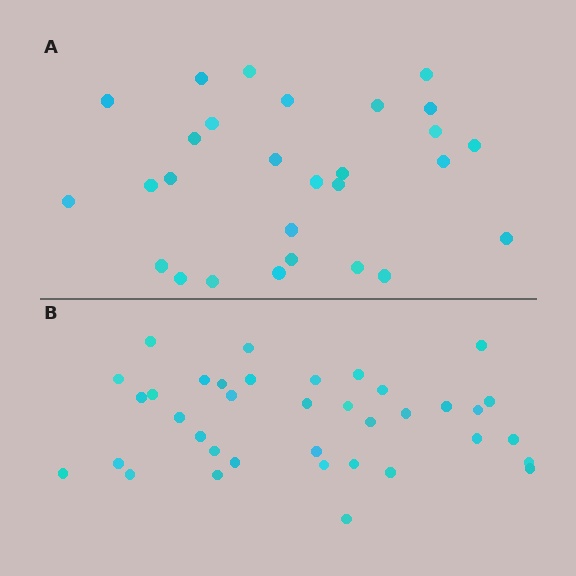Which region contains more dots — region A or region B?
Region B (the bottom region) has more dots.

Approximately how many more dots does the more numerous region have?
Region B has roughly 8 or so more dots than region A.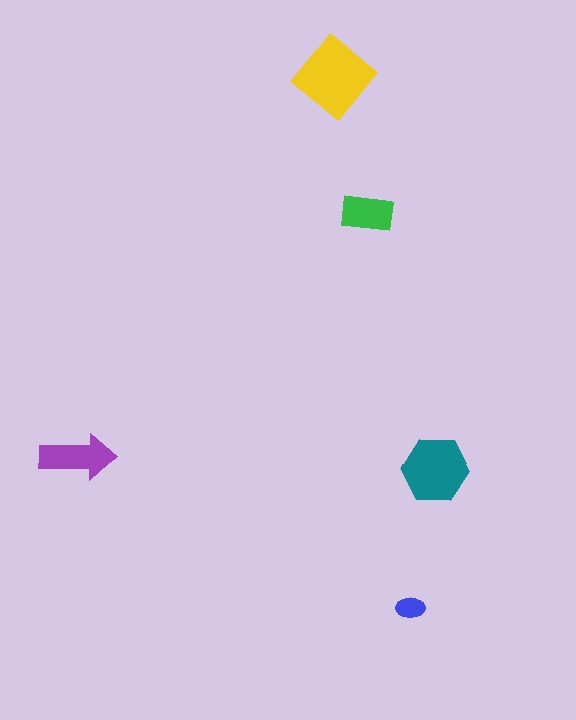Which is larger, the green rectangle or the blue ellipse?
The green rectangle.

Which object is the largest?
The yellow diamond.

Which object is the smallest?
The blue ellipse.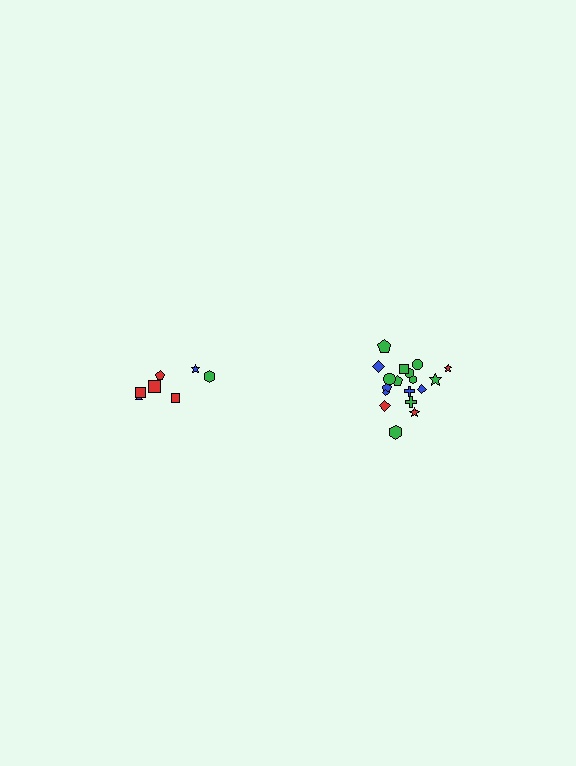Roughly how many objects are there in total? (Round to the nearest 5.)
Roughly 25 objects in total.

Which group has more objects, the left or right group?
The right group.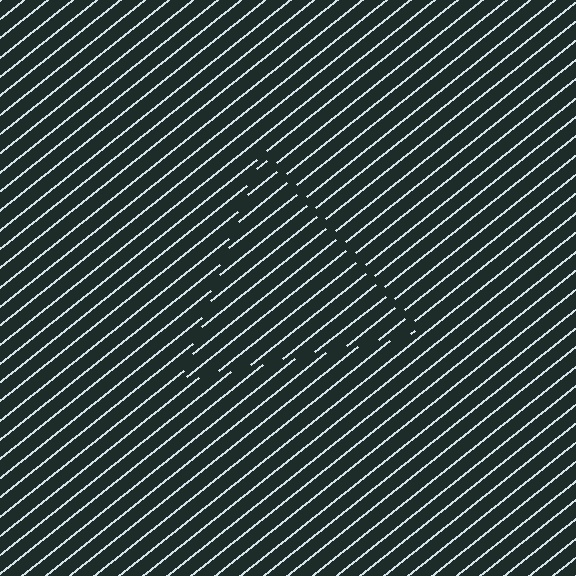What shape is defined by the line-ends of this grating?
An illusory triangle. The interior of the shape contains the same grating, shifted by half a period — the contour is defined by the phase discontinuity where line-ends from the inner and outer gratings abut.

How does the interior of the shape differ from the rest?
The interior of the shape contains the same grating, shifted by half a period — the contour is defined by the phase discontinuity where line-ends from the inner and outer gratings abut.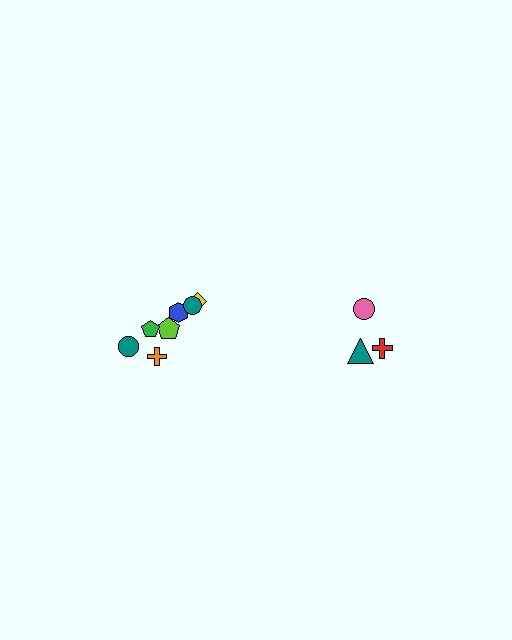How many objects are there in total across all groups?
There are 10 objects.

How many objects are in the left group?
There are 7 objects.